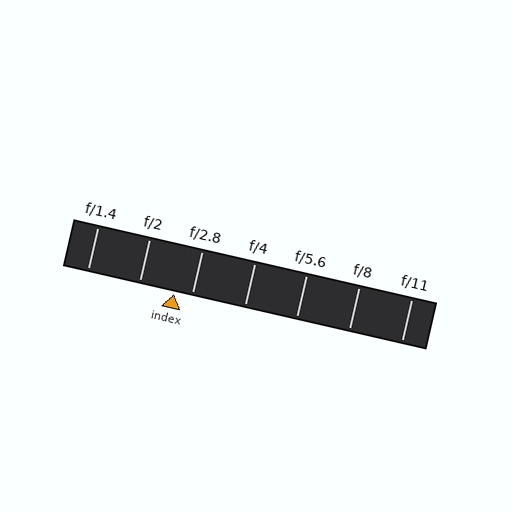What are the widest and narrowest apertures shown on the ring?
The widest aperture shown is f/1.4 and the narrowest is f/11.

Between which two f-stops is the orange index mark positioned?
The index mark is between f/2 and f/2.8.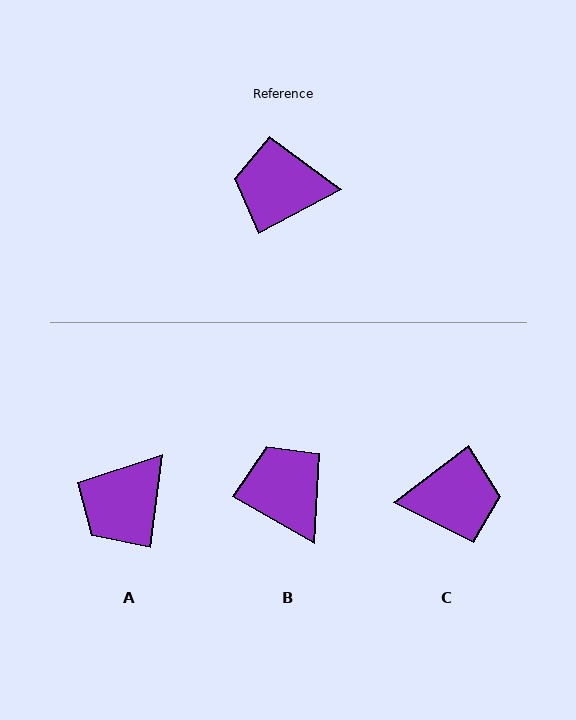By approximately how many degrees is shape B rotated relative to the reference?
Approximately 58 degrees clockwise.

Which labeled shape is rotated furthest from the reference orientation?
C, about 171 degrees away.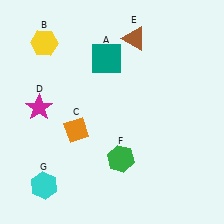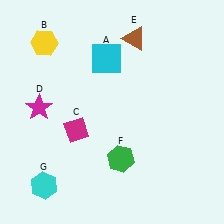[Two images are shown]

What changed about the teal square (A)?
In Image 1, A is teal. In Image 2, it changed to cyan.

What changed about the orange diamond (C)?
In Image 1, C is orange. In Image 2, it changed to magenta.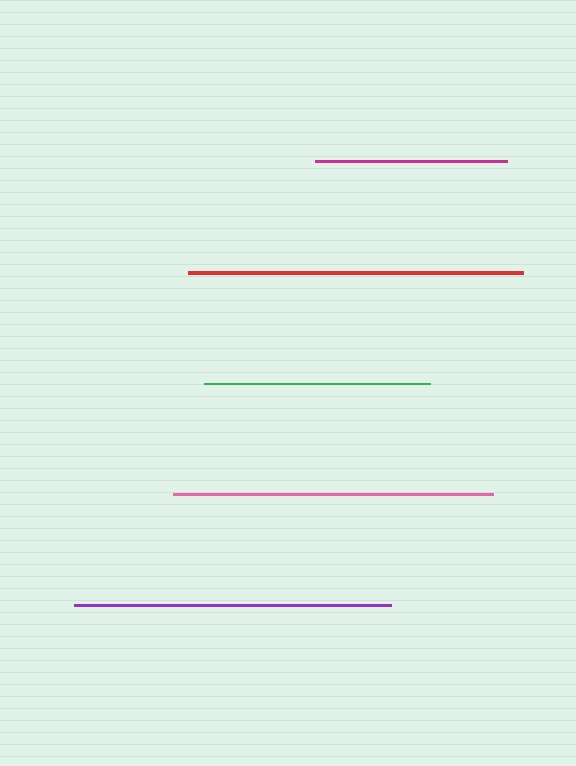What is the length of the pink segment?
The pink segment is approximately 321 pixels long.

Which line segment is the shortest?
The magenta line is the shortest at approximately 192 pixels.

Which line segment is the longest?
The red line is the longest at approximately 335 pixels.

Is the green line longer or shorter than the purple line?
The purple line is longer than the green line.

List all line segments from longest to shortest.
From longest to shortest: red, pink, purple, green, magenta.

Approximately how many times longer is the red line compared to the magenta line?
The red line is approximately 1.7 times the length of the magenta line.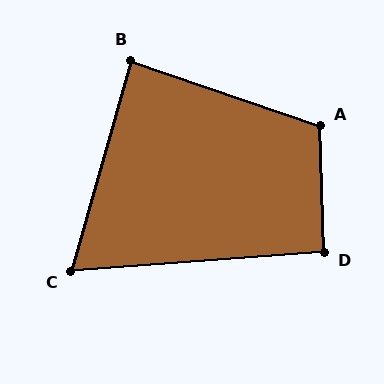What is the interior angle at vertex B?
Approximately 87 degrees (approximately right).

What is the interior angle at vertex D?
Approximately 93 degrees (approximately right).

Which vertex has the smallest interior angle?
C, at approximately 70 degrees.